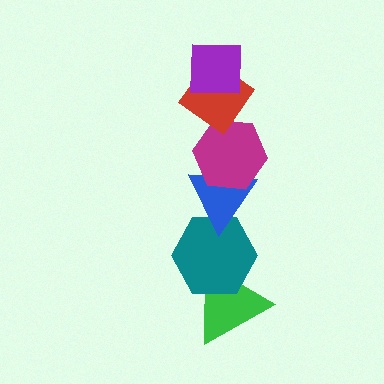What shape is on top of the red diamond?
The purple square is on top of the red diamond.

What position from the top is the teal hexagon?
The teal hexagon is 5th from the top.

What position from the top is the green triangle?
The green triangle is 6th from the top.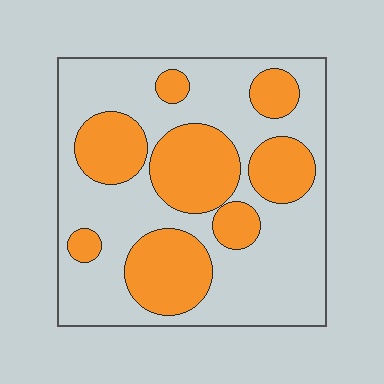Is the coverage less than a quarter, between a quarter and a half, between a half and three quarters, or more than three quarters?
Between a quarter and a half.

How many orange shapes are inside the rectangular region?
8.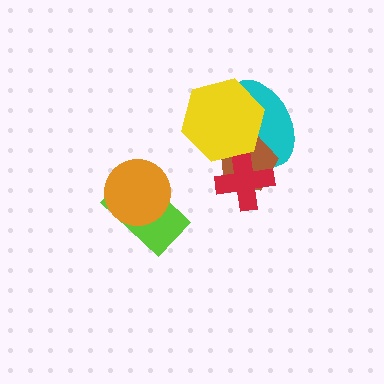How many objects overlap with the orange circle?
1 object overlaps with the orange circle.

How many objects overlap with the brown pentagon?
3 objects overlap with the brown pentagon.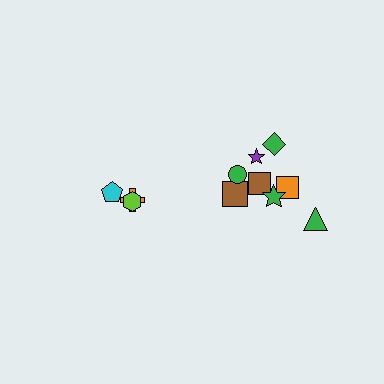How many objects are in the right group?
There are 8 objects.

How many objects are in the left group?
There are 3 objects.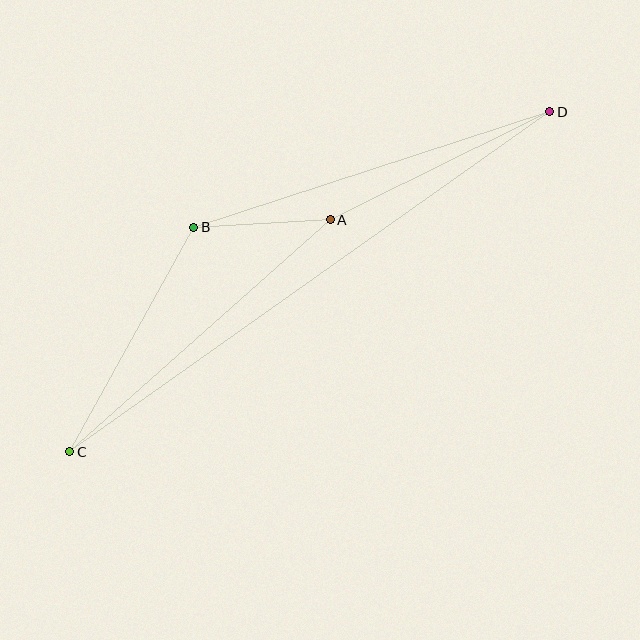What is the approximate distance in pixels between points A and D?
The distance between A and D is approximately 245 pixels.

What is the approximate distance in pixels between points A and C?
The distance between A and C is approximately 349 pixels.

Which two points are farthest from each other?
Points C and D are farthest from each other.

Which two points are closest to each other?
Points A and B are closest to each other.